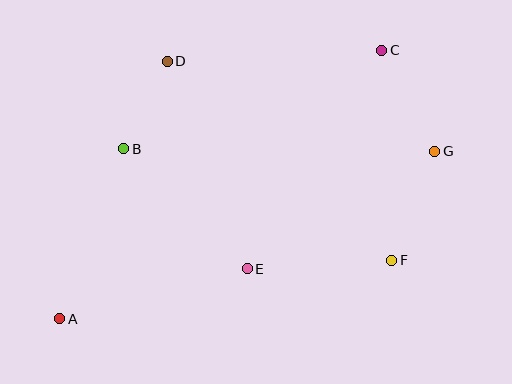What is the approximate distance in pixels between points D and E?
The distance between D and E is approximately 223 pixels.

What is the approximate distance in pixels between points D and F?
The distance between D and F is approximately 300 pixels.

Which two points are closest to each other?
Points B and D are closest to each other.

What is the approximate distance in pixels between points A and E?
The distance between A and E is approximately 194 pixels.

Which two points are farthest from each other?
Points A and C are farthest from each other.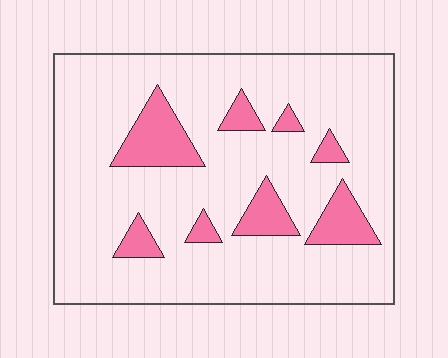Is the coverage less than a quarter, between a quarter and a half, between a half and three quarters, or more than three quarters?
Less than a quarter.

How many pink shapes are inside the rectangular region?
8.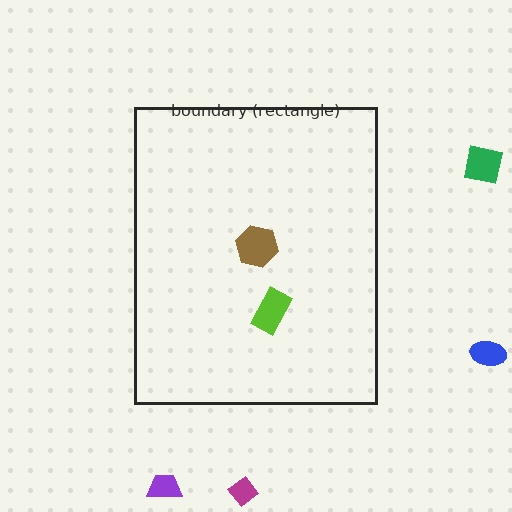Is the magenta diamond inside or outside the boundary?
Outside.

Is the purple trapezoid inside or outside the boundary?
Outside.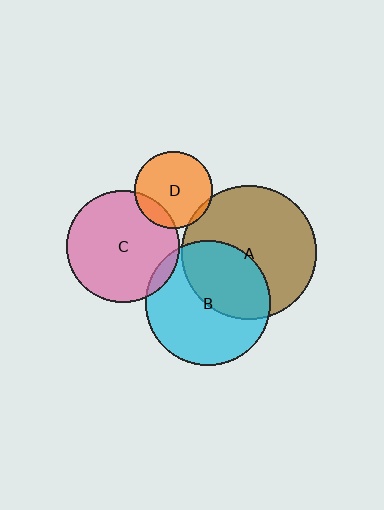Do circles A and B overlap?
Yes.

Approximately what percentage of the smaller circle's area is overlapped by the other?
Approximately 40%.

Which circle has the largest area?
Circle A (brown).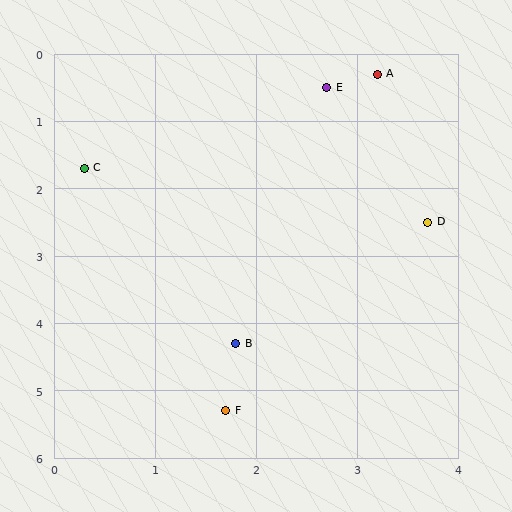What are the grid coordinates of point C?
Point C is at approximately (0.3, 1.7).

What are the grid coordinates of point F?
Point F is at approximately (1.7, 5.3).